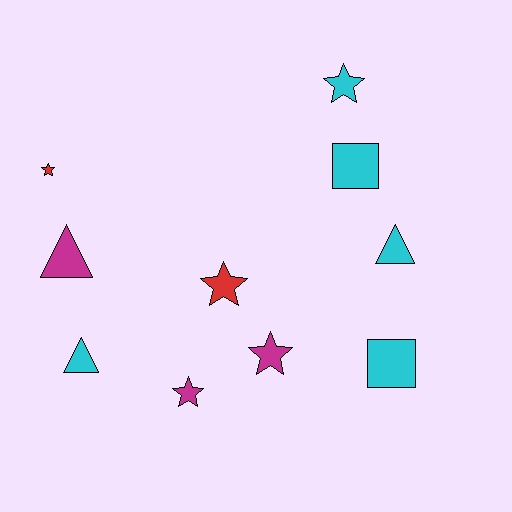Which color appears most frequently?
Cyan, with 5 objects.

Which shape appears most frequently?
Star, with 5 objects.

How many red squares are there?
There are no red squares.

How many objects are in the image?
There are 10 objects.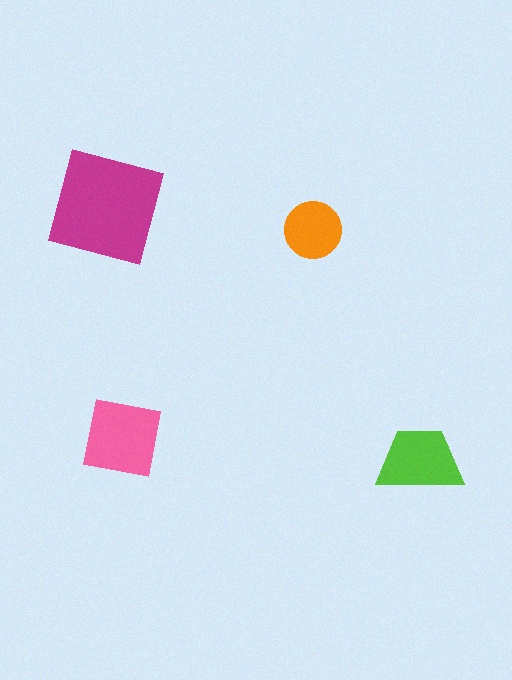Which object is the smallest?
The orange circle.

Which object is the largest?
The magenta square.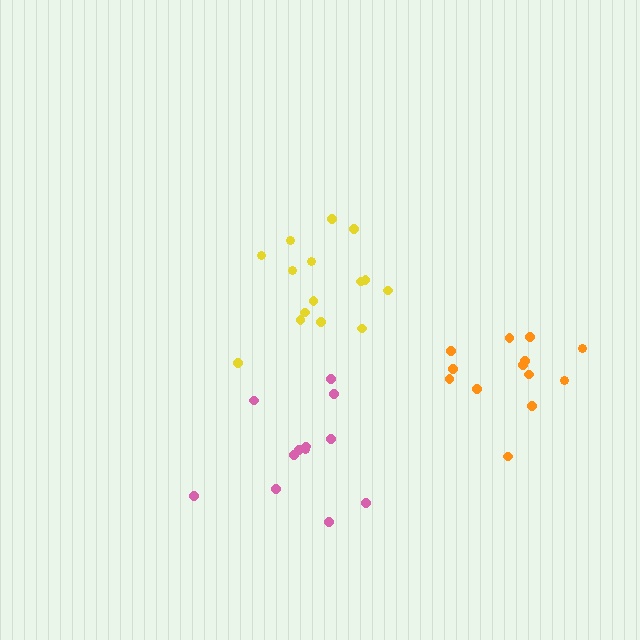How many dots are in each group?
Group 1: 12 dots, Group 2: 15 dots, Group 3: 13 dots (40 total).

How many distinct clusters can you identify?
There are 3 distinct clusters.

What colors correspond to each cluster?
The clusters are colored: pink, yellow, orange.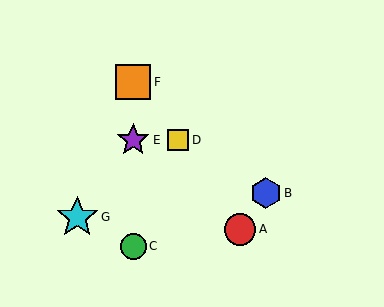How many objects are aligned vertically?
3 objects (C, E, F) are aligned vertically.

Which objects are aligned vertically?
Objects C, E, F are aligned vertically.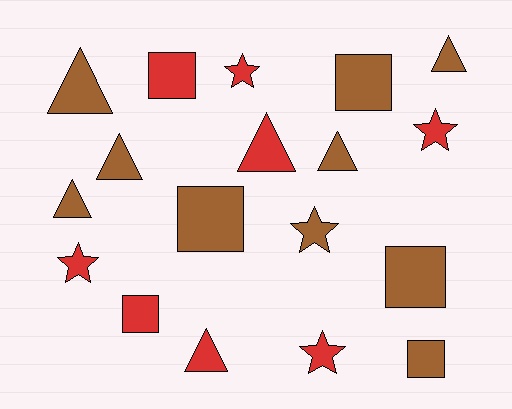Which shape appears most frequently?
Triangle, with 7 objects.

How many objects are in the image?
There are 18 objects.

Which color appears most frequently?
Brown, with 10 objects.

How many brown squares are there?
There are 4 brown squares.